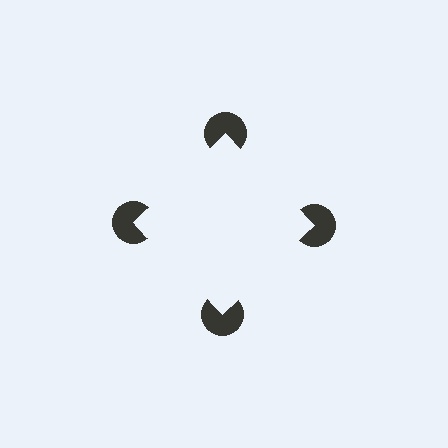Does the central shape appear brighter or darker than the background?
It typically appears slightly brighter than the background, even though no actual brightness change is drawn.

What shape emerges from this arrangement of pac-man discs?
An illusory square — its edges are inferred from the aligned wedge cuts in the pac-man discs, not physically drawn.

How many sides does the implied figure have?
4 sides.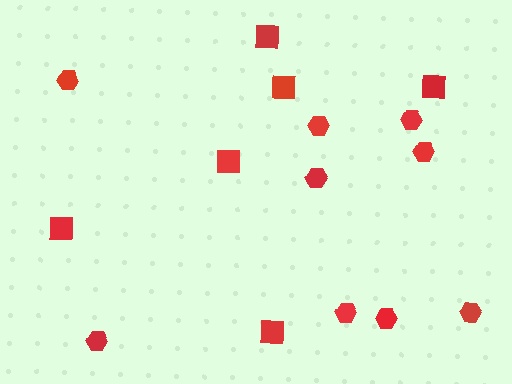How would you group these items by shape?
There are 2 groups: one group of squares (6) and one group of hexagons (9).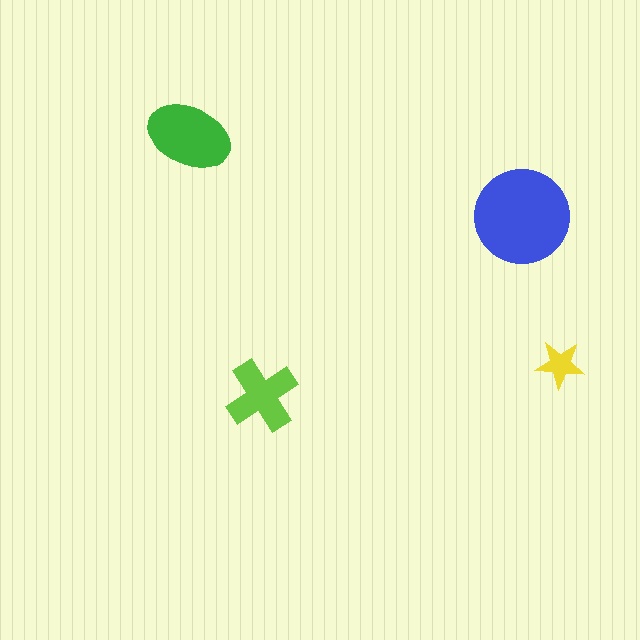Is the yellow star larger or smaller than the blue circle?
Smaller.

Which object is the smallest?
The yellow star.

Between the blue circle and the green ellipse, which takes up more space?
The blue circle.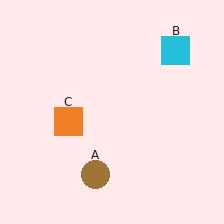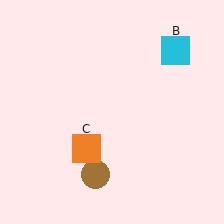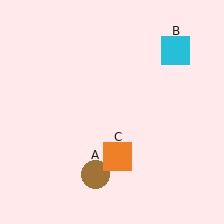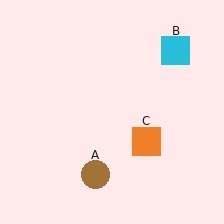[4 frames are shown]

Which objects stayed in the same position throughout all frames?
Brown circle (object A) and cyan square (object B) remained stationary.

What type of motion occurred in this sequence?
The orange square (object C) rotated counterclockwise around the center of the scene.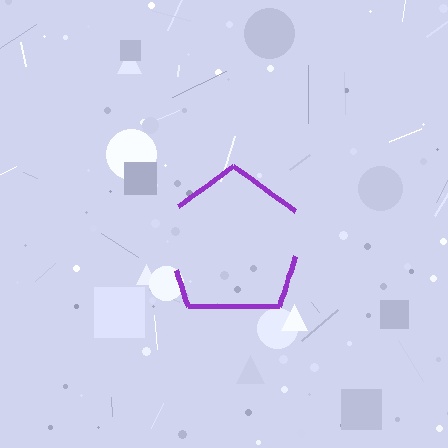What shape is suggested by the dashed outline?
The dashed outline suggests a pentagon.